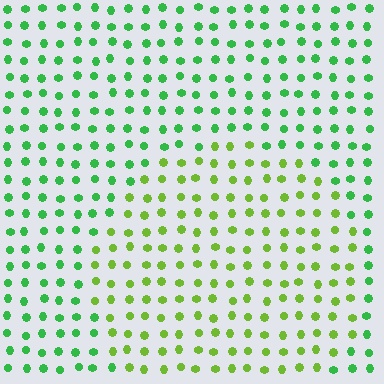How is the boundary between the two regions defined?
The boundary is defined purely by a slight shift in hue (about 36 degrees). Spacing, size, and orientation are identical on both sides.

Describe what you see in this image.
The image is filled with small green elements in a uniform arrangement. A circle-shaped region is visible where the elements are tinted to a slightly different hue, forming a subtle color boundary.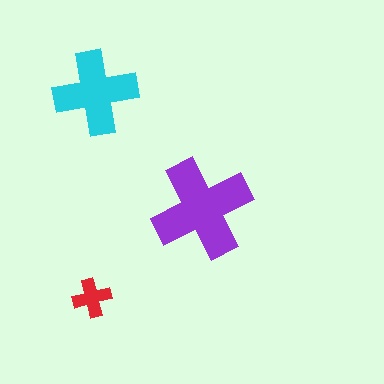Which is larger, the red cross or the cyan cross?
The cyan one.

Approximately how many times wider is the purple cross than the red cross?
About 2.5 times wider.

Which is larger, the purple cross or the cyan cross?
The purple one.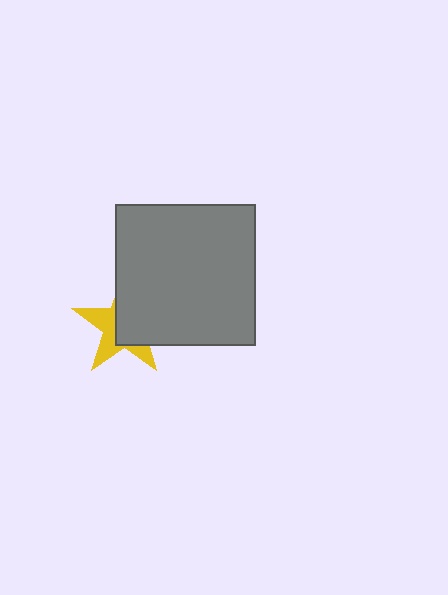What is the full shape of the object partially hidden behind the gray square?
The partially hidden object is a yellow star.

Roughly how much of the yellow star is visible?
A small part of it is visible (roughly 45%).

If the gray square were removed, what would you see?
You would see the complete yellow star.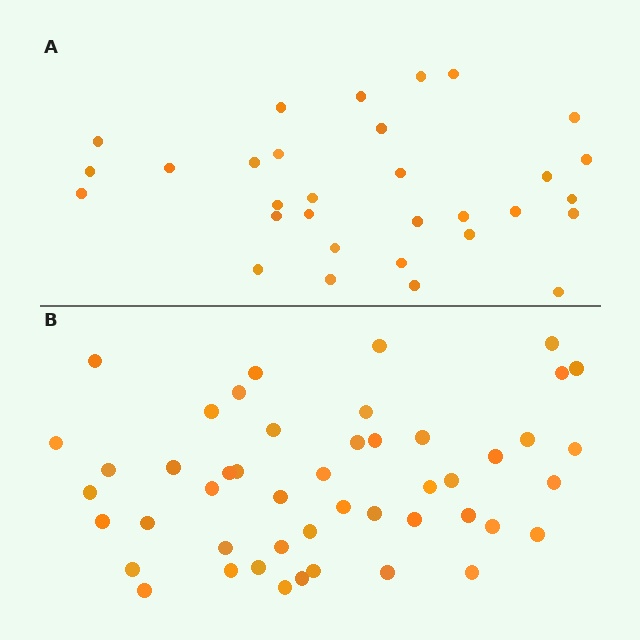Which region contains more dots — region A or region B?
Region B (the bottom region) has more dots.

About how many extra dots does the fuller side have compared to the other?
Region B has approximately 15 more dots than region A.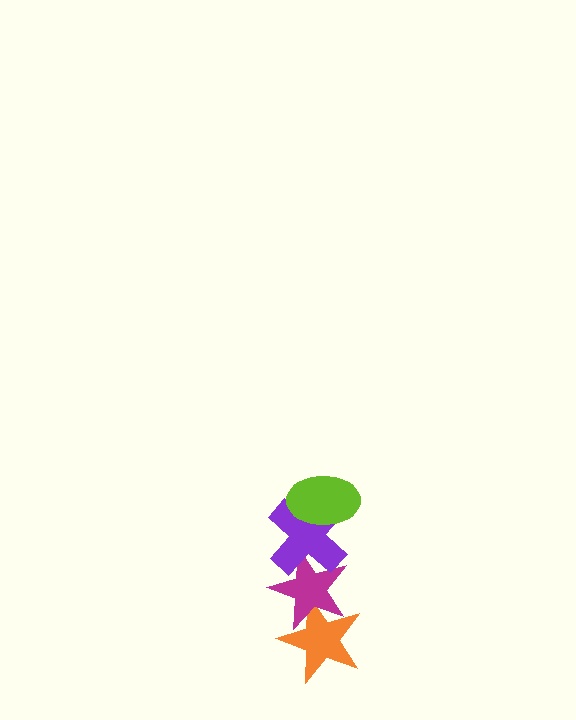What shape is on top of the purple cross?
The lime ellipse is on top of the purple cross.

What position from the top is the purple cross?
The purple cross is 2nd from the top.